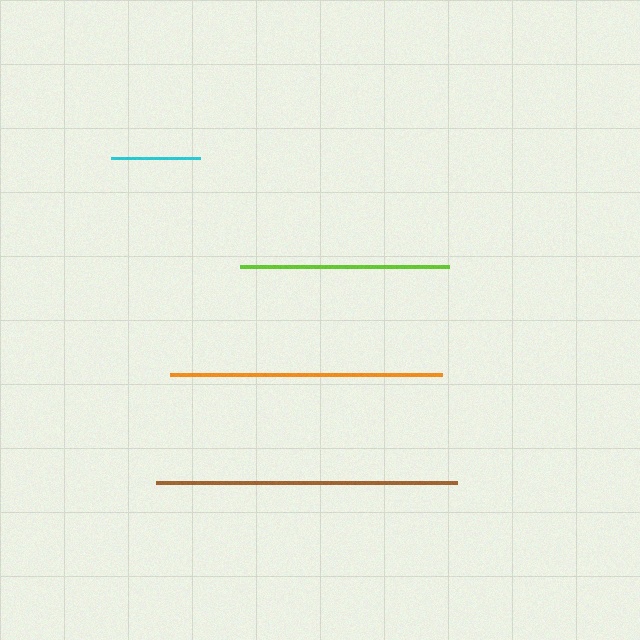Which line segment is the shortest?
The cyan line is the shortest at approximately 89 pixels.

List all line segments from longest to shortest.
From longest to shortest: brown, orange, lime, cyan.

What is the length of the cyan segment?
The cyan segment is approximately 89 pixels long.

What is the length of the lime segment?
The lime segment is approximately 209 pixels long.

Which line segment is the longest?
The brown line is the longest at approximately 301 pixels.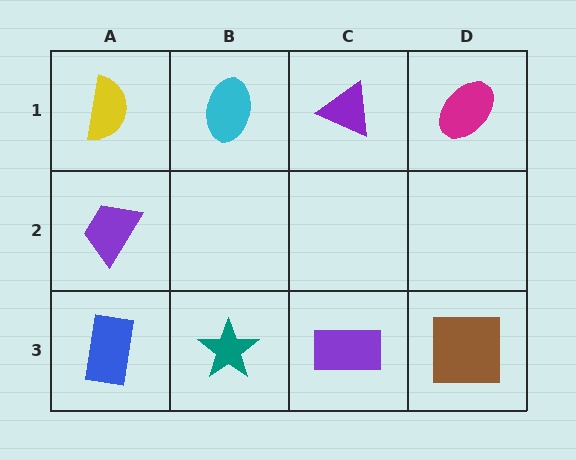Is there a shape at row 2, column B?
No, that cell is empty.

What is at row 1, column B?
A cyan ellipse.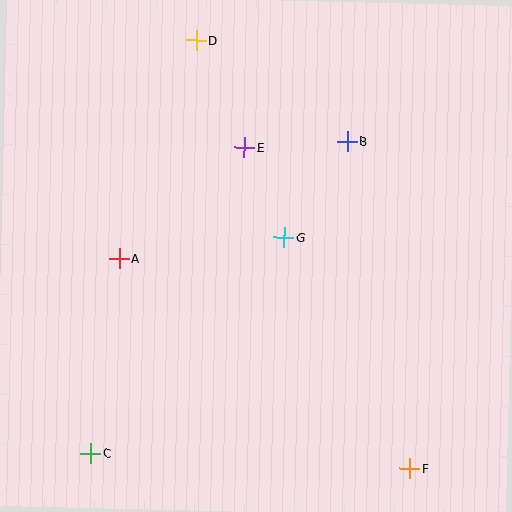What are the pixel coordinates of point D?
Point D is at (197, 40).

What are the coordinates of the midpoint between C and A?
The midpoint between C and A is at (105, 356).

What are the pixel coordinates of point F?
Point F is at (410, 468).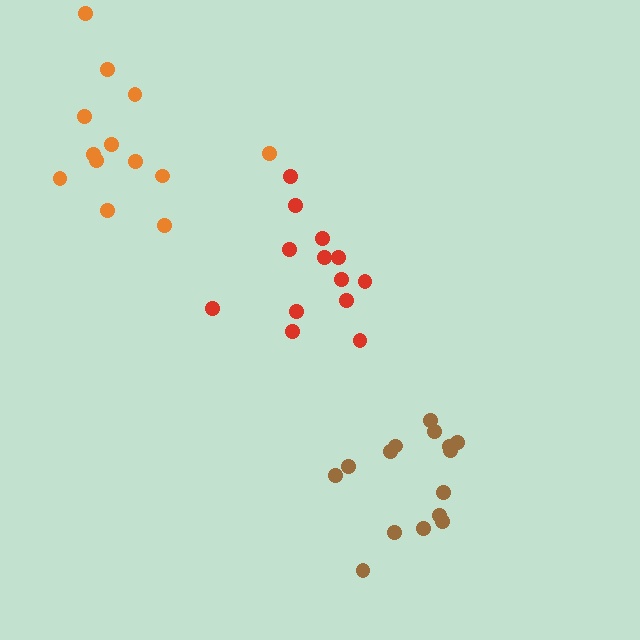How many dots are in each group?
Group 1: 15 dots, Group 2: 13 dots, Group 3: 13 dots (41 total).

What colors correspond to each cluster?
The clusters are colored: brown, orange, red.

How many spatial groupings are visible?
There are 3 spatial groupings.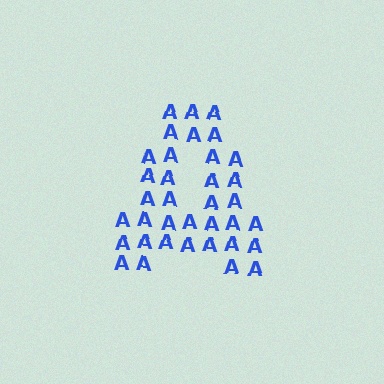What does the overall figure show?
The overall figure shows the letter A.